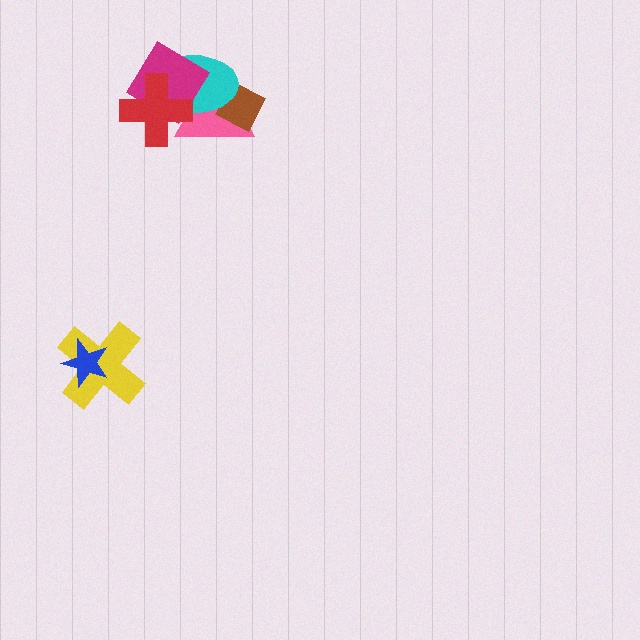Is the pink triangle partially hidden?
Yes, it is partially covered by another shape.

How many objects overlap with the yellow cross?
1 object overlaps with the yellow cross.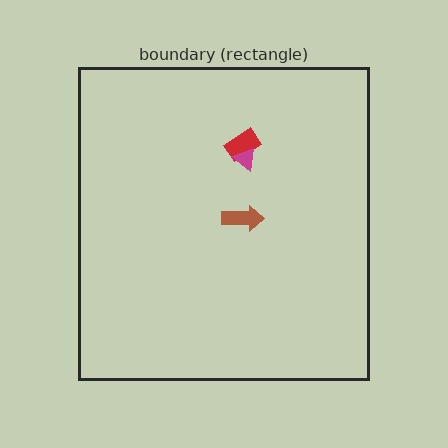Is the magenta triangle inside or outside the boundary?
Inside.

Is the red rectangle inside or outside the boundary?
Inside.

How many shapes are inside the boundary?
3 inside, 0 outside.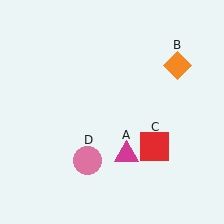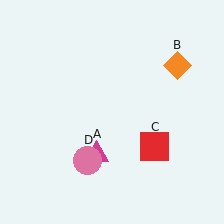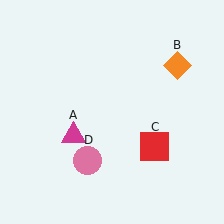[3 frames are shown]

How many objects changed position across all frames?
1 object changed position: magenta triangle (object A).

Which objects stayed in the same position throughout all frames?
Orange diamond (object B) and red square (object C) and pink circle (object D) remained stationary.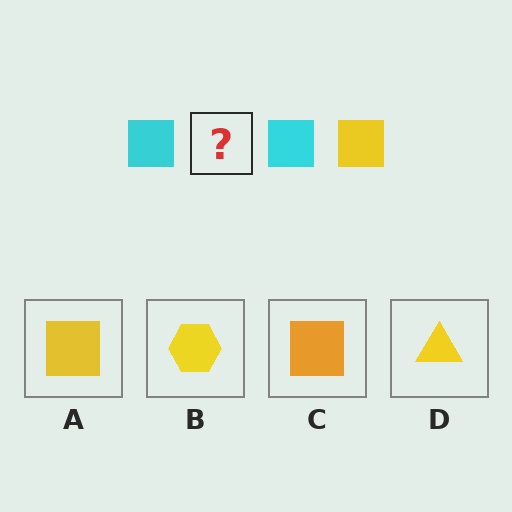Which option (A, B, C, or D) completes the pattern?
A.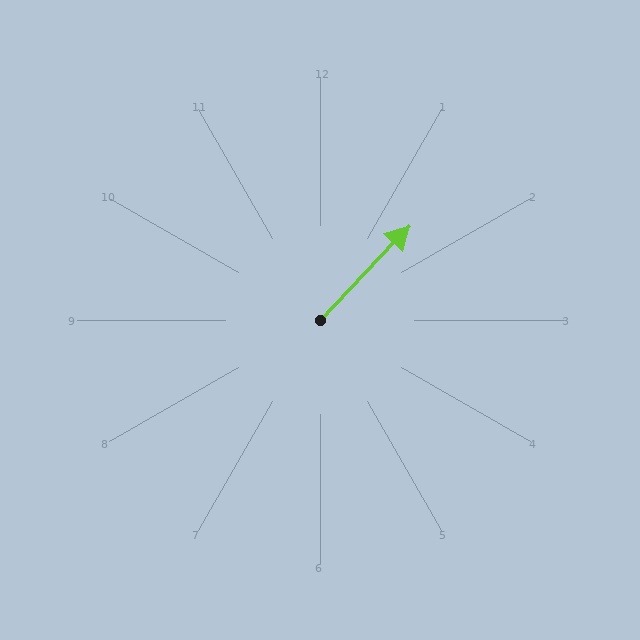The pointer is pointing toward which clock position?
Roughly 1 o'clock.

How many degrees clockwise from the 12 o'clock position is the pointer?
Approximately 43 degrees.